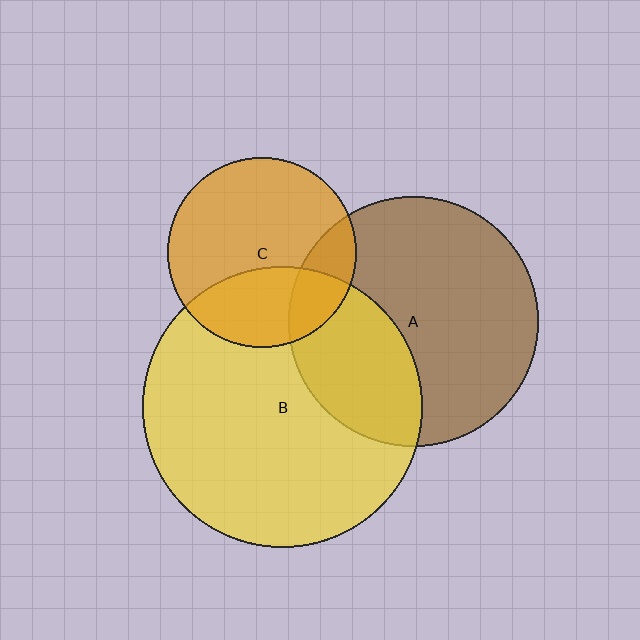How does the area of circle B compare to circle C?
Approximately 2.2 times.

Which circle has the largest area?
Circle B (yellow).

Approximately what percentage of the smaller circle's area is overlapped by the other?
Approximately 35%.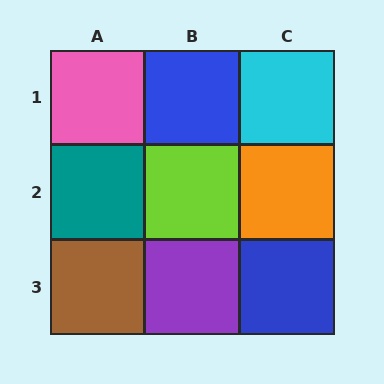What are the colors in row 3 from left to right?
Brown, purple, blue.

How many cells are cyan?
1 cell is cyan.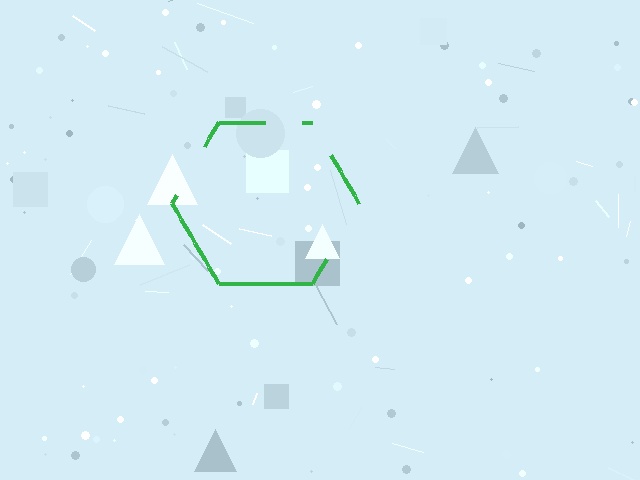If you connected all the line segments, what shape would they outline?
They would outline a hexagon.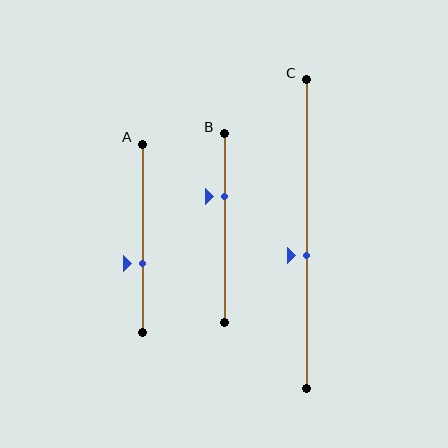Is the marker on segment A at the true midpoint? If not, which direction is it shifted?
No, the marker on segment A is shifted downward by about 13% of the segment length.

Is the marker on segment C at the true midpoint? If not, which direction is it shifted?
No, the marker on segment C is shifted downward by about 7% of the segment length.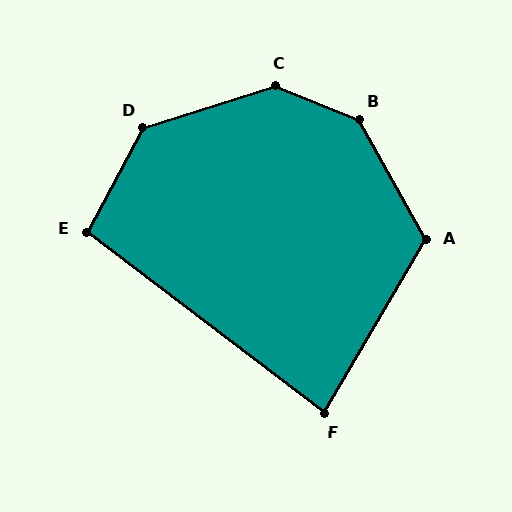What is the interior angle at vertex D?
Approximately 136 degrees (obtuse).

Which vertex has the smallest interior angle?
F, at approximately 83 degrees.